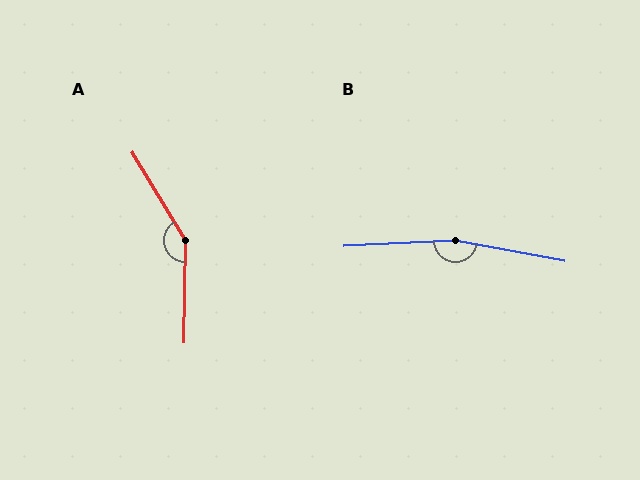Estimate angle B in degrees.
Approximately 167 degrees.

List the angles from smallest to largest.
A (148°), B (167°).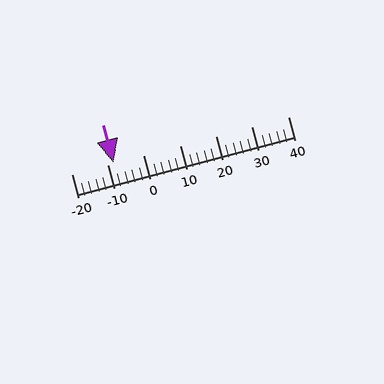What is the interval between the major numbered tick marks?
The major tick marks are spaced 10 units apart.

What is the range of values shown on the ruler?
The ruler shows values from -20 to 40.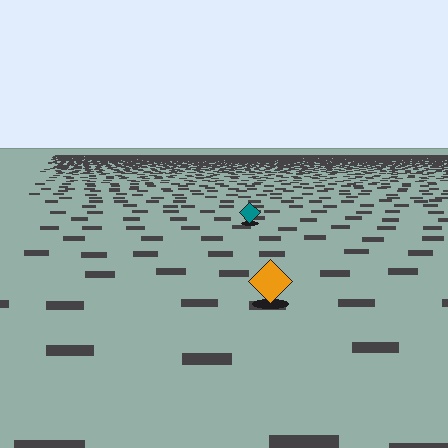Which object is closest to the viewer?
The orange diamond is closest. The texture marks near it are larger and more spread out.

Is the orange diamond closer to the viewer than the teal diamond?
Yes. The orange diamond is closer — you can tell from the texture gradient: the ground texture is coarser near it.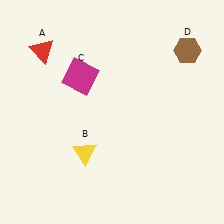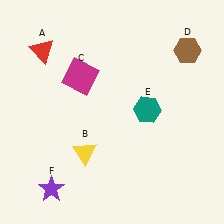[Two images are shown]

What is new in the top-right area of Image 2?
A teal hexagon (E) was added in the top-right area of Image 2.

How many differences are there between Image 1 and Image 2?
There are 2 differences between the two images.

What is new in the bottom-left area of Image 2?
A purple star (F) was added in the bottom-left area of Image 2.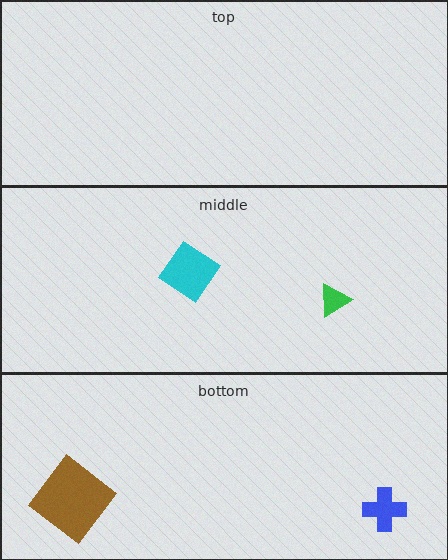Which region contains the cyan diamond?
The middle region.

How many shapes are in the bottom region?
2.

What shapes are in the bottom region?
The brown diamond, the blue cross.